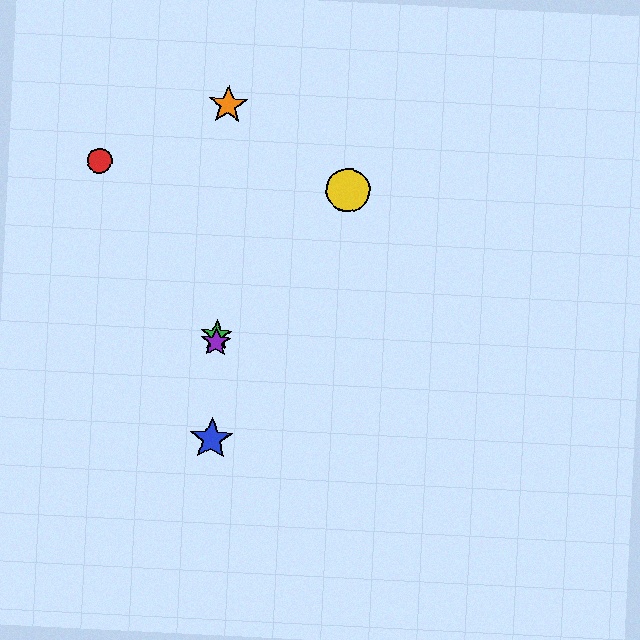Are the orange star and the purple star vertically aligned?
Yes, both are at x≈228.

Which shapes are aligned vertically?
The blue star, the green star, the purple star, the orange star are aligned vertically.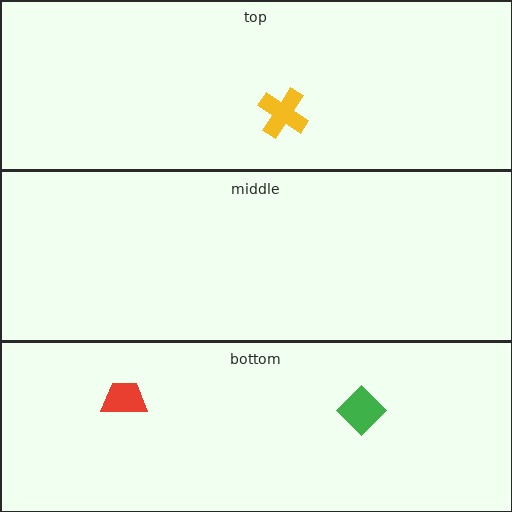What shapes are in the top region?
The yellow cross.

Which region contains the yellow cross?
The top region.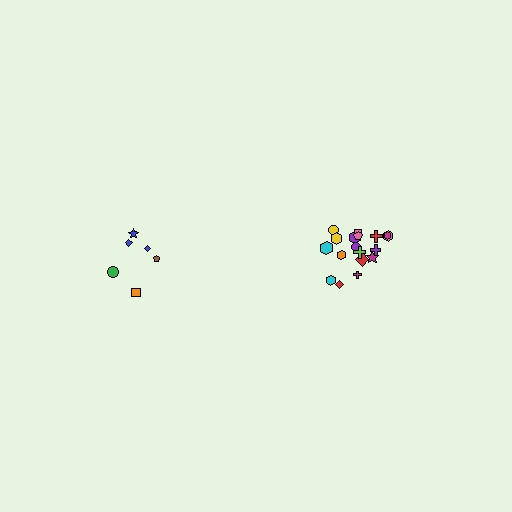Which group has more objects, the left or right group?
The right group.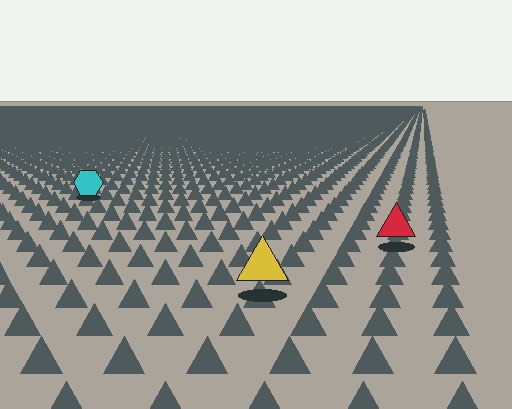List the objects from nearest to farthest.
From nearest to farthest: the yellow triangle, the red triangle, the cyan hexagon.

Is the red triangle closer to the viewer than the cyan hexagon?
Yes. The red triangle is closer — you can tell from the texture gradient: the ground texture is coarser near it.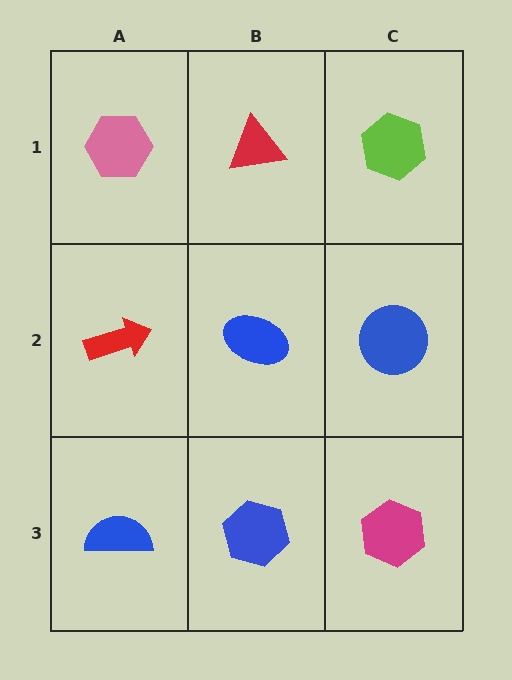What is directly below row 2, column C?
A magenta hexagon.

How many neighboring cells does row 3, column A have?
2.